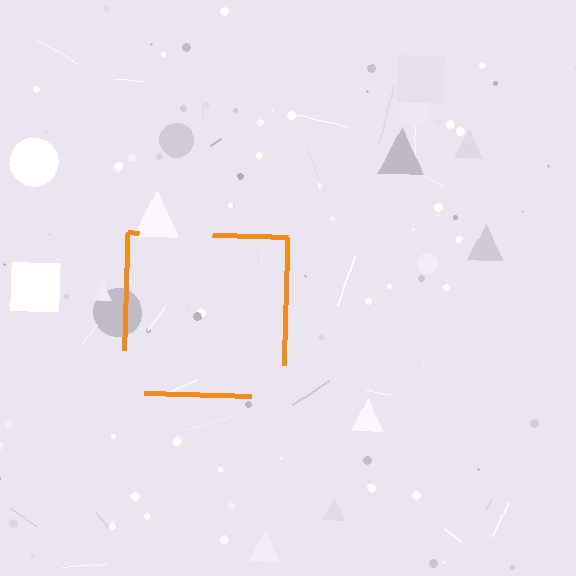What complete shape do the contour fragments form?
The contour fragments form a square.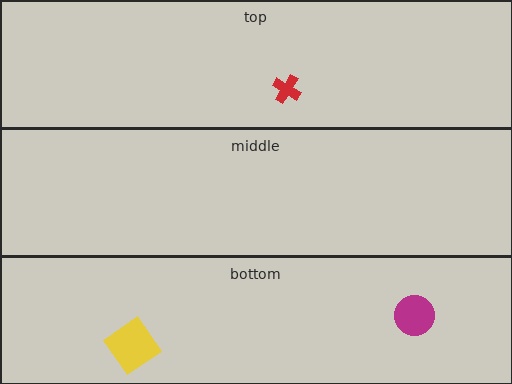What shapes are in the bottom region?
The yellow diamond, the magenta circle.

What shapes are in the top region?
The red cross.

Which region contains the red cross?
The top region.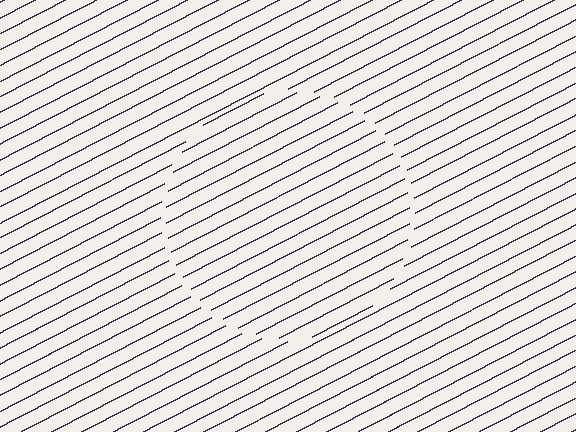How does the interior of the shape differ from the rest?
The interior of the shape contains the same grating, shifted by half a period — the contour is defined by the phase discontinuity where line-ends from the inner and outer gratings abut.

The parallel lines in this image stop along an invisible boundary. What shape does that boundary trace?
An illusory circle. The interior of the shape contains the same grating, shifted by half a period — the contour is defined by the phase discontinuity where line-ends from the inner and outer gratings abut.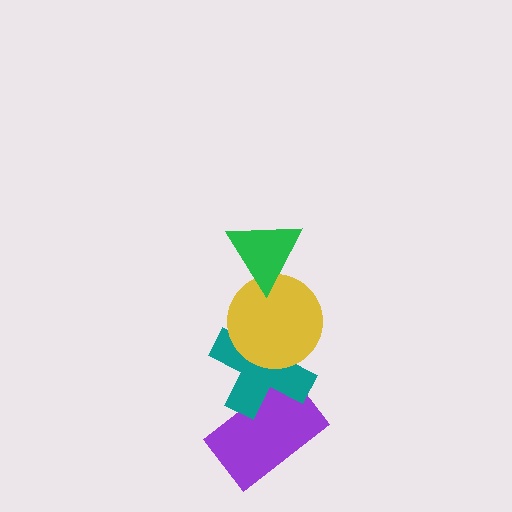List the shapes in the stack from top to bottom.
From top to bottom: the green triangle, the yellow circle, the teal cross, the purple rectangle.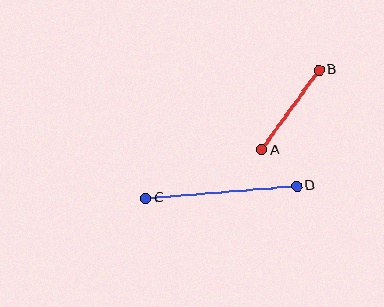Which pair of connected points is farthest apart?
Points C and D are farthest apart.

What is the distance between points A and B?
The distance is approximately 98 pixels.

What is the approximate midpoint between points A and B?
The midpoint is at approximately (290, 110) pixels.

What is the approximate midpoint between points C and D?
The midpoint is at approximately (221, 192) pixels.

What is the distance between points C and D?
The distance is approximately 152 pixels.